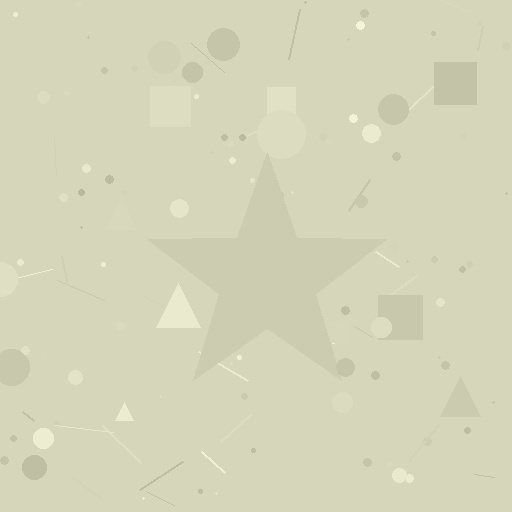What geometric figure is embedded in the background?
A star is embedded in the background.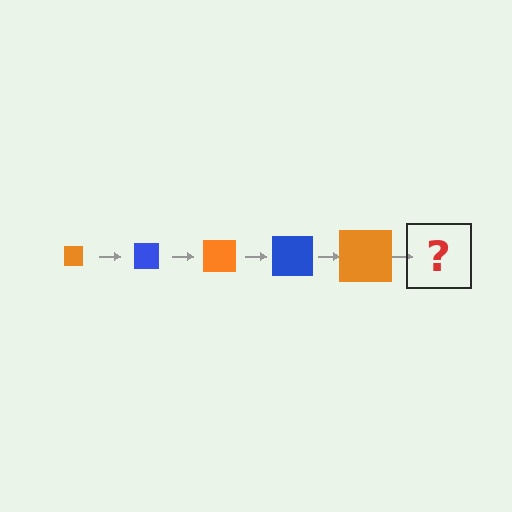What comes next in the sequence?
The next element should be a blue square, larger than the previous one.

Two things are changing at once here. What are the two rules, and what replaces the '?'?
The two rules are that the square grows larger each step and the color cycles through orange and blue. The '?' should be a blue square, larger than the previous one.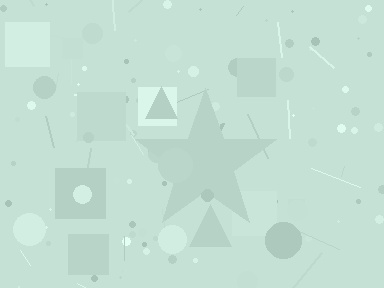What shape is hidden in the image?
A star is hidden in the image.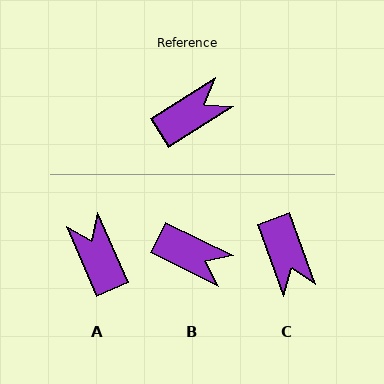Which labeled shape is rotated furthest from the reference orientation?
C, about 102 degrees away.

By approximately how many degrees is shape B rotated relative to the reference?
Approximately 58 degrees clockwise.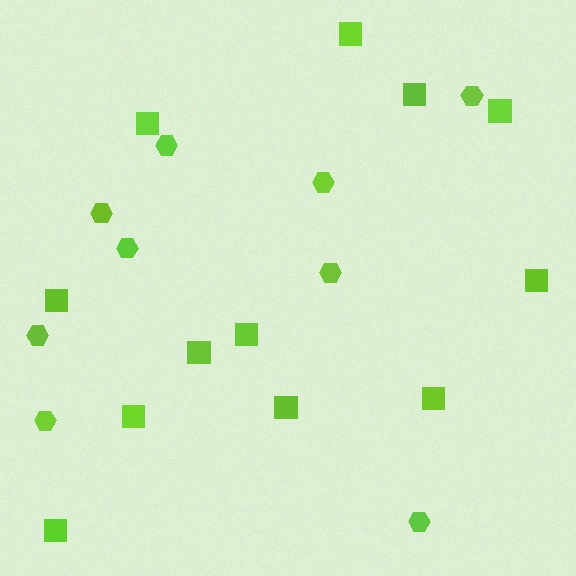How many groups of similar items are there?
There are 2 groups: one group of squares (12) and one group of hexagons (9).